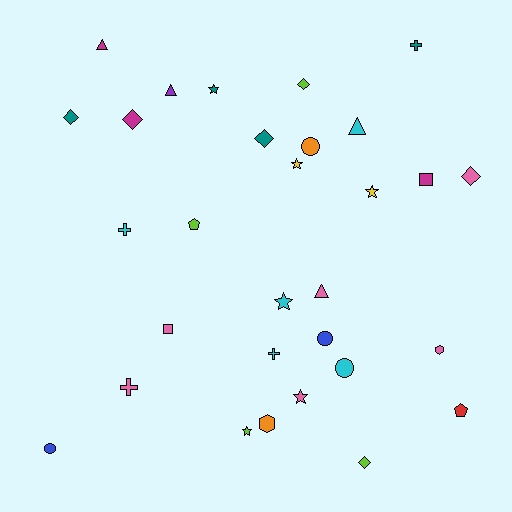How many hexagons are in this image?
There are 2 hexagons.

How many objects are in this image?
There are 30 objects.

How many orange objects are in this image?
There are 2 orange objects.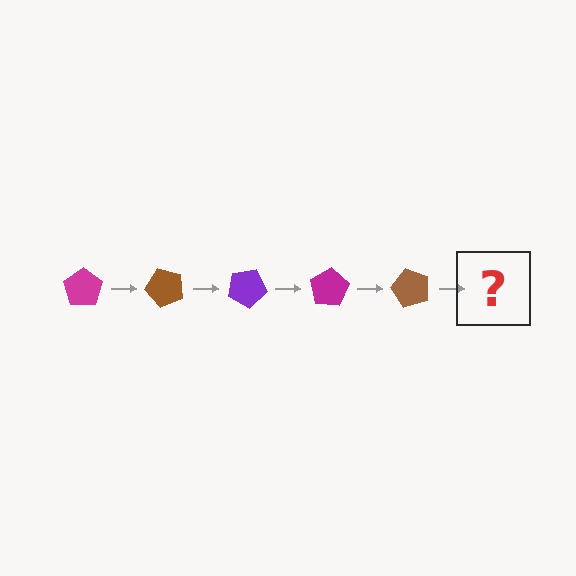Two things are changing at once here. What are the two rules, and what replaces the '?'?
The two rules are that it rotates 50 degrees each step and the color cycles through magenta, brown, and purple. The '?' should be a purple pentagon, rotated 250 degrees from the start.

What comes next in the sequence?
The next element should be a purple pentagon, rotated 250 degrees from the start.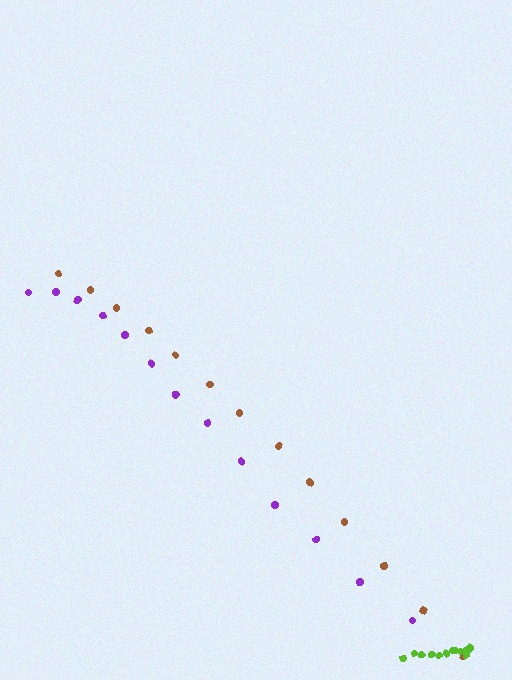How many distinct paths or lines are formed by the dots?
There are 3 distinct paths.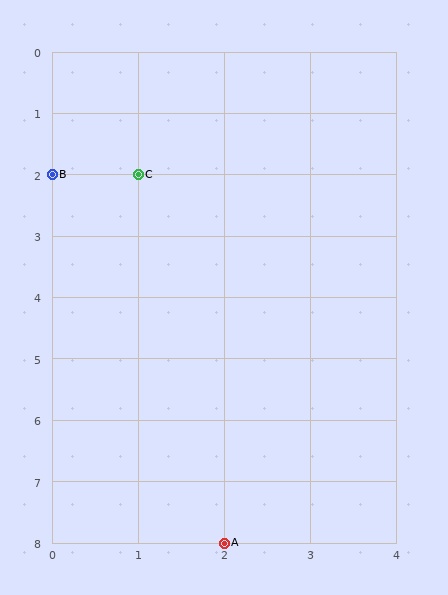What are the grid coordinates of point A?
Point A is at grid coordinates (2, 8).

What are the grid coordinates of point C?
Point C is at grid coordinates (1, 2).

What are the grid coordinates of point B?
Point B is at grid coordinates (0, 2).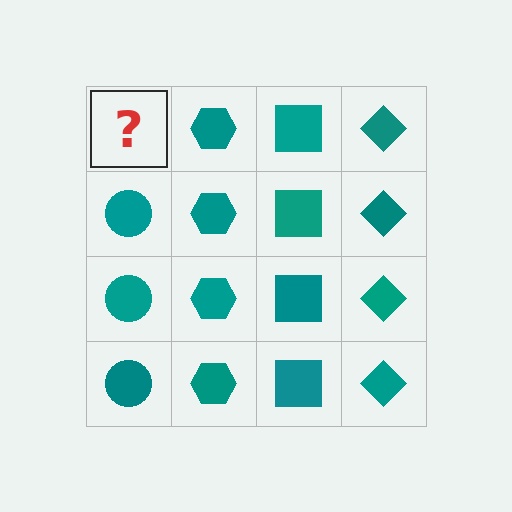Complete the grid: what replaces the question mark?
The question mark should be replaced with a teal circle.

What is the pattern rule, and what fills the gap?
The rule is that each column has a consistent shape. The gap should be filled with a teal circle.